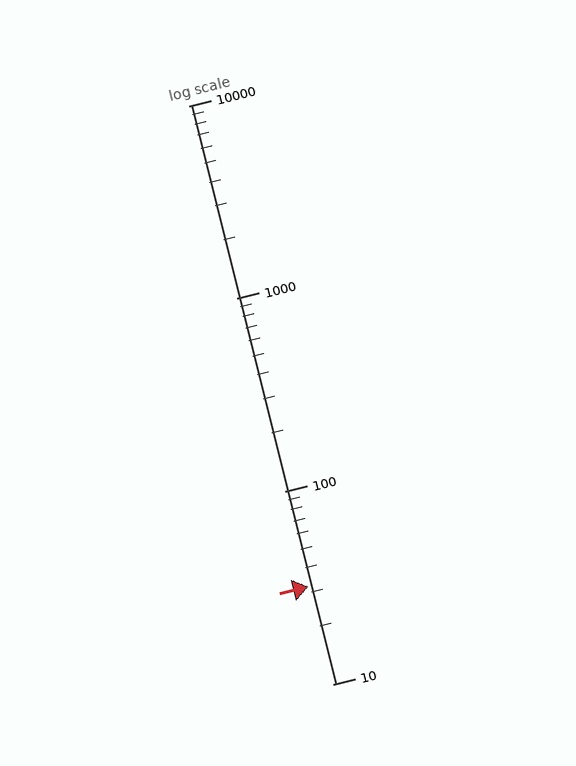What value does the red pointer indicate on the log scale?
The pointer indicates approximately 32.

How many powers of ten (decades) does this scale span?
The scale spans 3 decades, from 10 to 10000.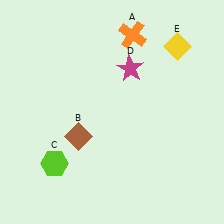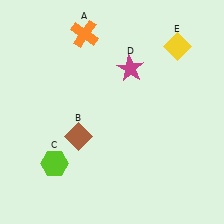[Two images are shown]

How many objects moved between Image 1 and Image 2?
1 object moved between the two images.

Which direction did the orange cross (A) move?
The orange cross (A) moved left.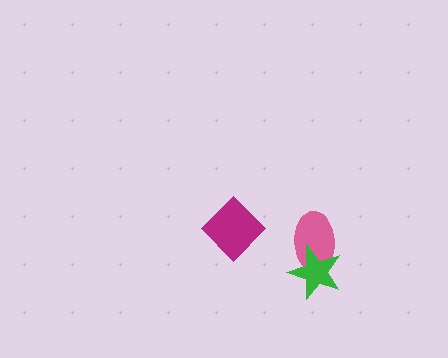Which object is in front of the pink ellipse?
The green star is in front of the pink ellipse.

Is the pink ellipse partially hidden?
Yes, it is partially covered by another shape.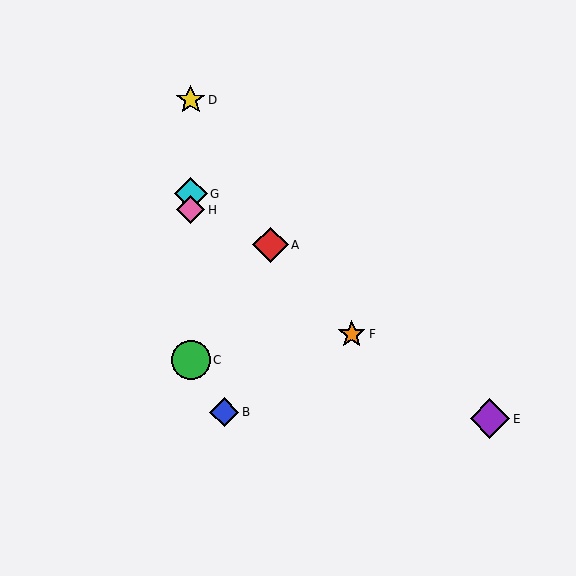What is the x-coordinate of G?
Object G is at x≈191.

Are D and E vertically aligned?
No, D is at x≈191 and E is at x≈490.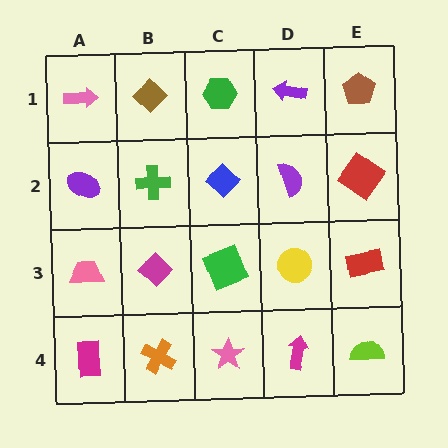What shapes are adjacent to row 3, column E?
A red diamond (row 2, column E), a lime semicircle (row 4, column E), a yellow circle (row 3, column D).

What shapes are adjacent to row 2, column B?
A brown diamond (row 1, column B), a magenta diamond (row 3, column B), a purple ellipse (row 2, column A), a blue diamond (row 2, column C).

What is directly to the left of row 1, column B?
A pink arrow.